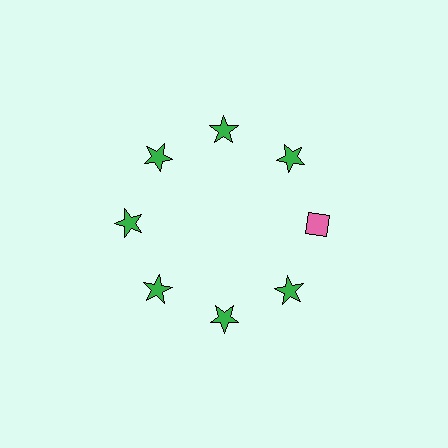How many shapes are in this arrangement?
There are 8 shapes arranged in a ring pattern.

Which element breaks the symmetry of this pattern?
The pink diamond at roughly the 3 o'clock position breaks the symmetry. All other shapes are green stars.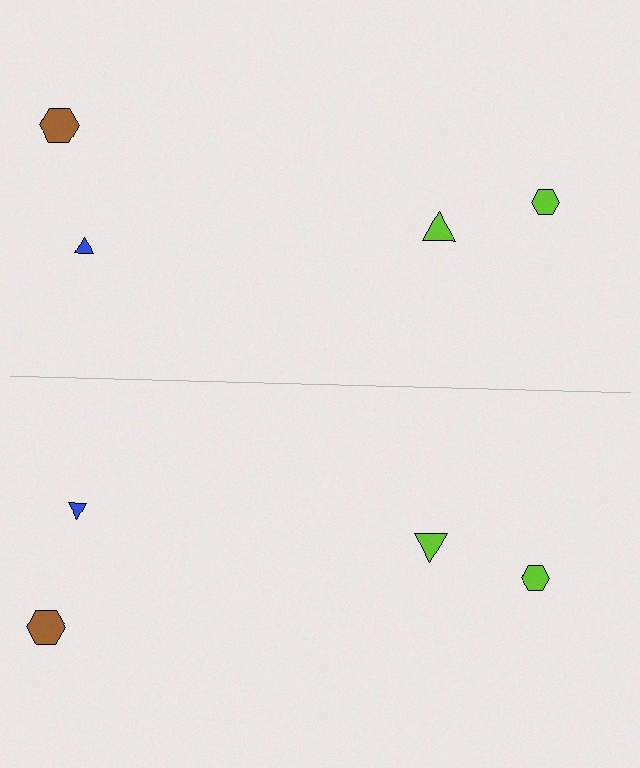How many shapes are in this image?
There are 8 shapes in this image.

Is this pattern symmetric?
Yes, this pattern has bilateral (reflection) symmetry.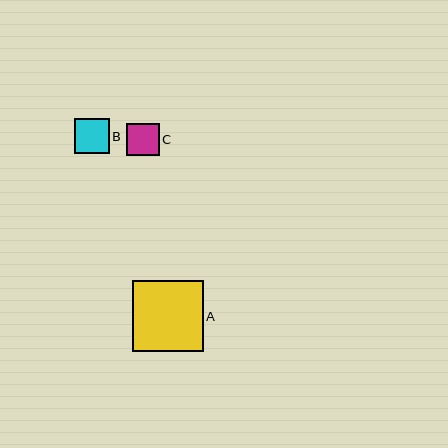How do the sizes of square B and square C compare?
Square B and square C are approximately the same size.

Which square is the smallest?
Square C is the smallest with a size of approximately 33 pixels.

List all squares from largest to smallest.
From largest to smallest: A, B, C.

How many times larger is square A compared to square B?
Square A is approximately 2.0 times the size of square B.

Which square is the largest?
Square A is the largest with a size of approximately 71 pixels.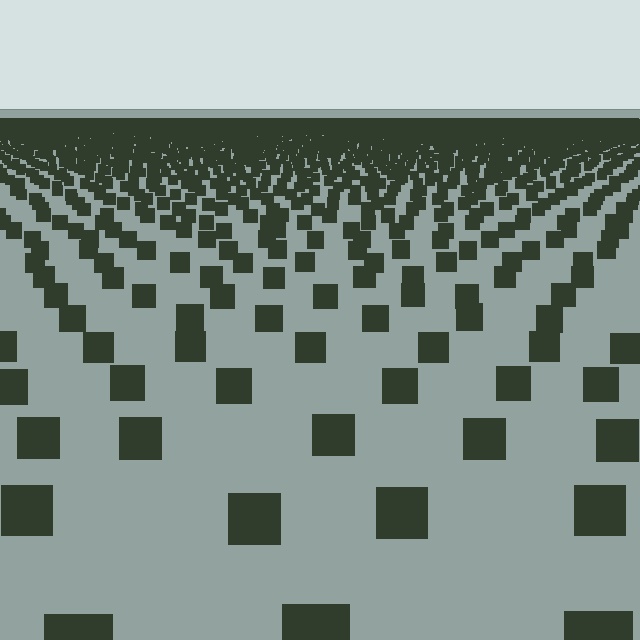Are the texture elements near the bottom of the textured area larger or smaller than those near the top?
Larger. Near the bottom, elements are closer to the viewer and appear at a bigger on-screen size.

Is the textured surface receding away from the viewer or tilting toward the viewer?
The surface is receding away from the viewer. Texture elements get smaller and denser toward the top.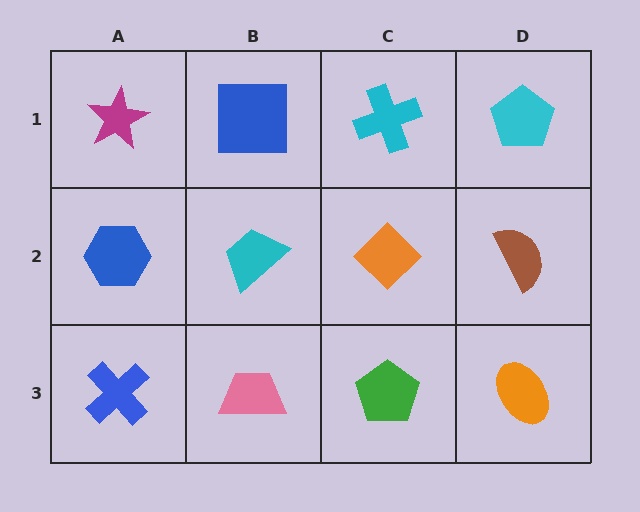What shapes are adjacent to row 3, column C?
An orange diamond (row 2, column C), a pink trapezoid (row 3, column B), an orange ellipse (row 3, column D).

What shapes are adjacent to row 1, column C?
An orange diamond (row 2, column C), a blue square (row 1, column B), a cyan pentagon (row 1, column D).